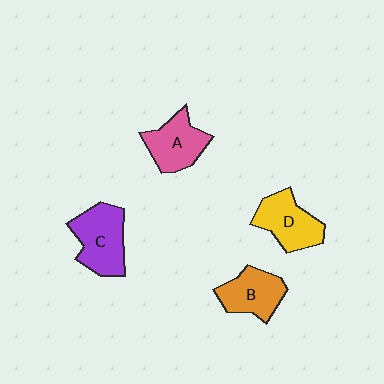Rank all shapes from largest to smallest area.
From largest to smallest: C (purple), D (yellow), A (pink), B (orange).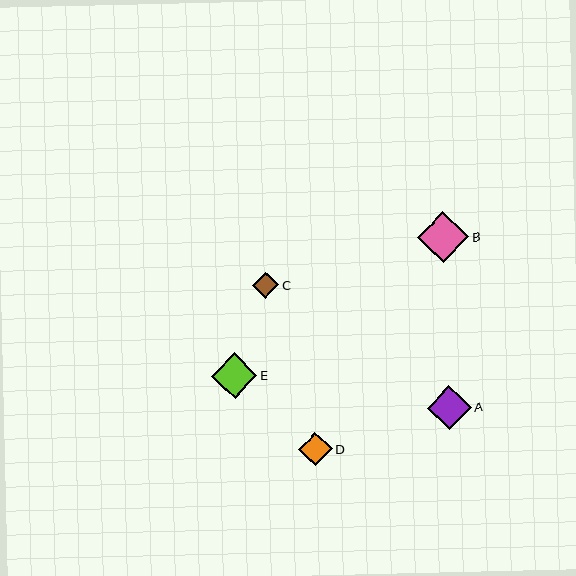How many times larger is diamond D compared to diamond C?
Diamond D is approximately 1.3 times the size of diamond C.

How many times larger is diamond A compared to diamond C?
Diamond A is approximately 1.7 times the size of diamond C.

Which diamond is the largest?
Diamond B is the largest with a size of approximately 51 pixels.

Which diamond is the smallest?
Diamond C is the smallest with a size of approximately 26 pixels.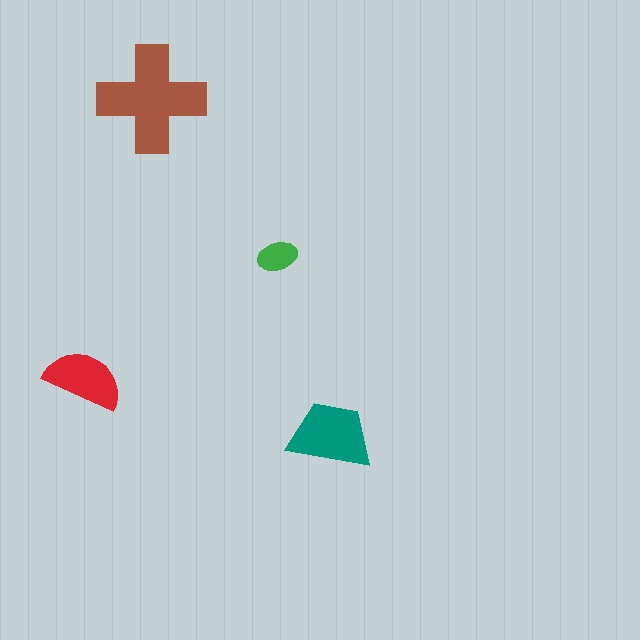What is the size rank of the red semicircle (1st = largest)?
3rd.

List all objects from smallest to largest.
The green ellipse, the red semicircle, the teal trapezoid, the brown cross.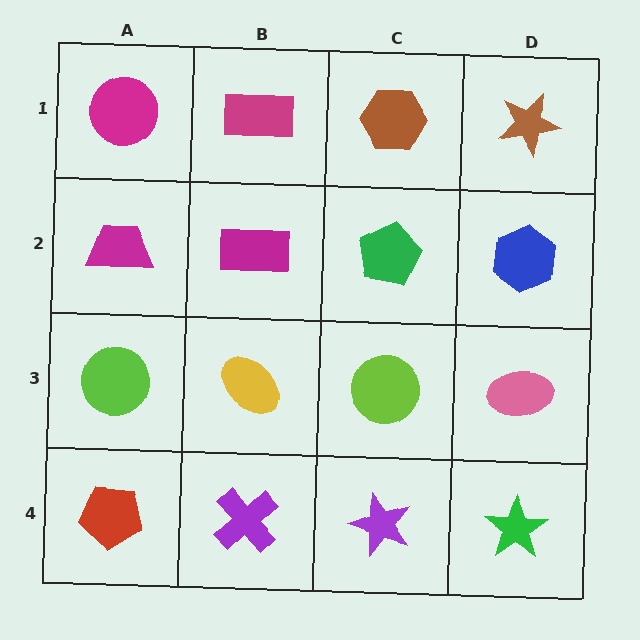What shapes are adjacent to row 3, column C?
A green pentagon (row 2, column C), a purple star (row 4, column C), a yellow ellipse (row 3, column B), a pink ellipse (row 3, column D).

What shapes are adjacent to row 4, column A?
A lime circle (row 3, column A), a purple cross (row 4, column B).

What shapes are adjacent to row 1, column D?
A blue hexagon (row 2, column D), a brown hexagon (row 1, column C).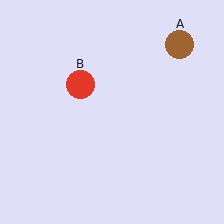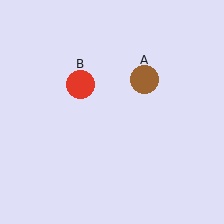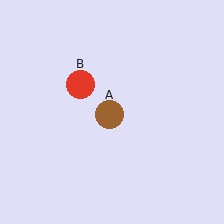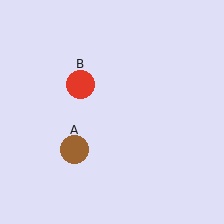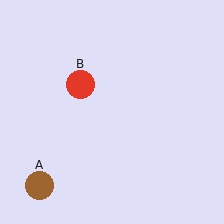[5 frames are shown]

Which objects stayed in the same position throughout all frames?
Red circle (object B) remained stationary.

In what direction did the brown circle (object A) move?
The brown circle (object A) moved down and to the left.